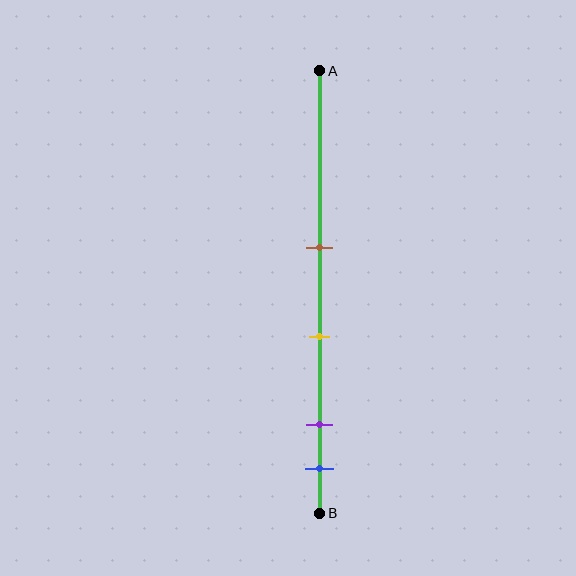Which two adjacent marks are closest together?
The purple and blue marks are the closest adjacent pair.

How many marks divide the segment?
There are 4 marks dividing the segment.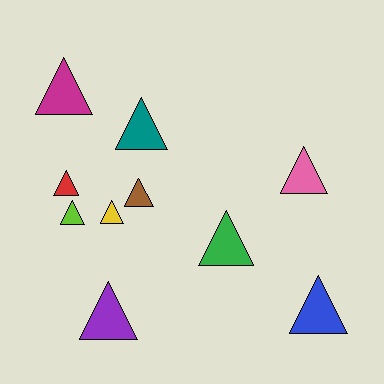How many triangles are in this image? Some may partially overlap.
There are 10 triangles.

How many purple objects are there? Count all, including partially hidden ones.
There is 1 purple object.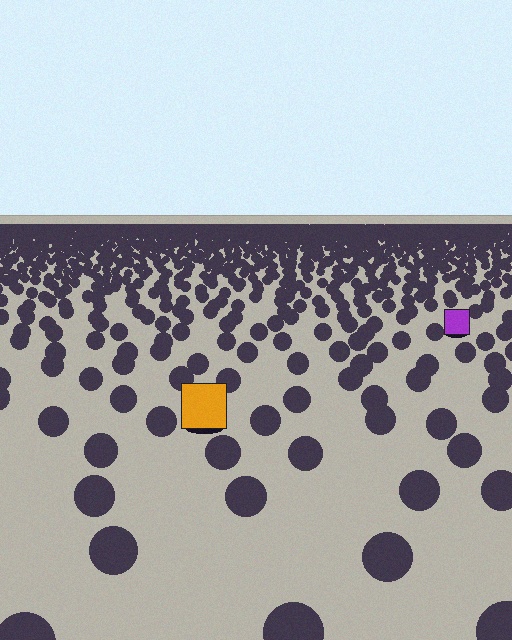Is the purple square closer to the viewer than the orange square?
No. The orange square is closer — you can tell from the texture gradient: the ground texture is coarser near it.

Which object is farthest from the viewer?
The purple square is farthest from the viewer. It appears smaller and the ground texture around it is denser.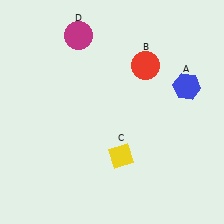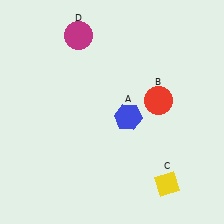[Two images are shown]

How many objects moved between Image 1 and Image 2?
3 objects moved between the two images.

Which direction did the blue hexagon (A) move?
The blue hexagon (A) moved left.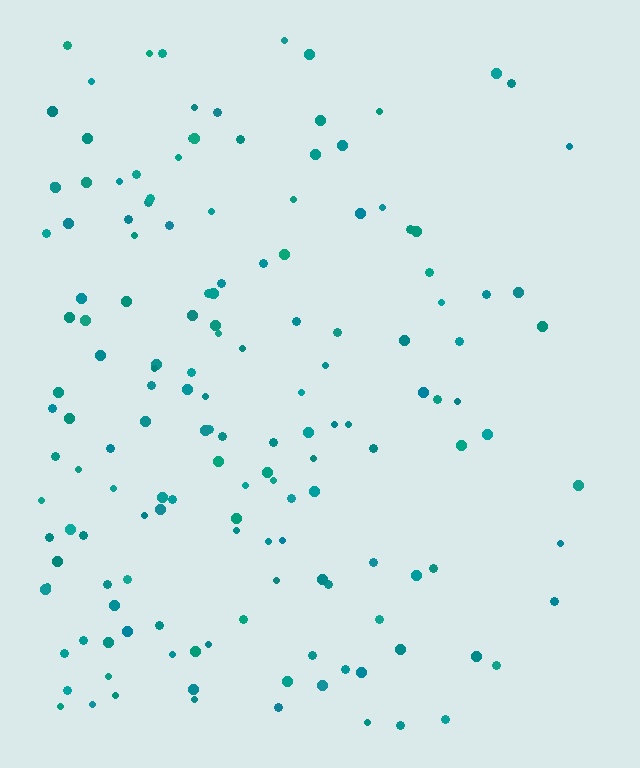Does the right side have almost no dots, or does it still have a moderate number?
Still a moderate number, just noticeably fewer than the left.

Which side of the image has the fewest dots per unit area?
The right.